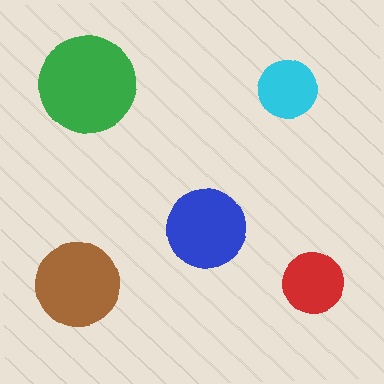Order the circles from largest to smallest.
the green one, the brown one, the blue one, the red one, the cyan one.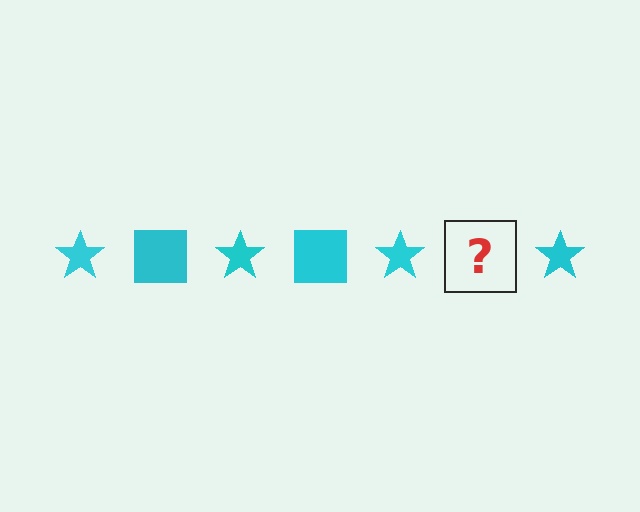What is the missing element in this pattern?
The missing element is a cyan square.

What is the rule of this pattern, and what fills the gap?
The rule is that the pattern cycles through star, square shapes in cyan. The gap should be filled with a cyan square.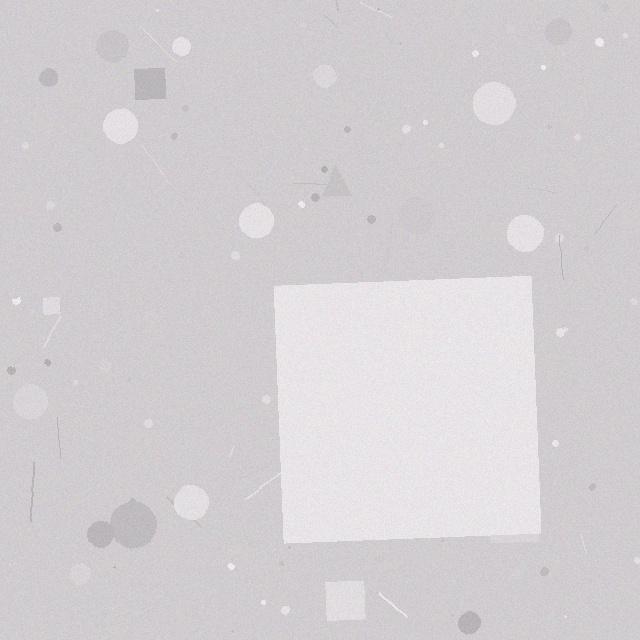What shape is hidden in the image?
A square is hidden in the image.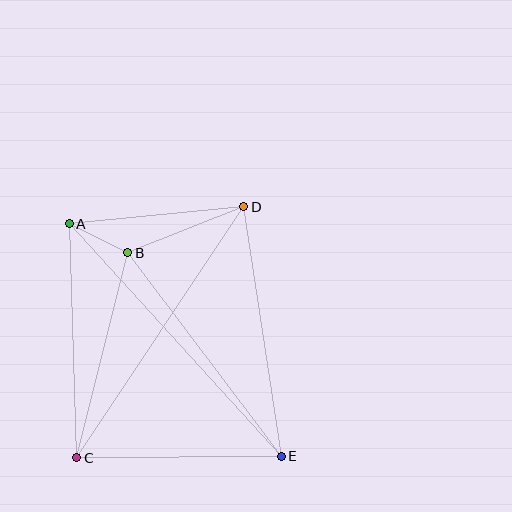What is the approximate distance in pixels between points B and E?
The distance between B and E is approximately 255 pixels.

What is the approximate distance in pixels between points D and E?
The distance between D and E is approximately 252 pixels.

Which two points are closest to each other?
Points A and B are closest to each other.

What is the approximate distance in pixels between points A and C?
The distance between A and C is approximately 234 pixels.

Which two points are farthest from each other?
Points A and E are farthest from each other.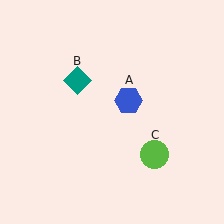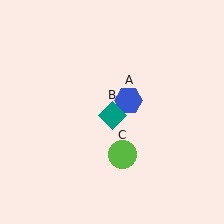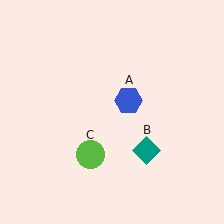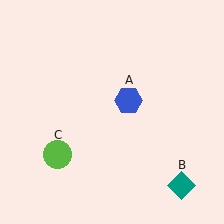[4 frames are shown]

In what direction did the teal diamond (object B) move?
The teal diamond (object B) moved down and to the right.